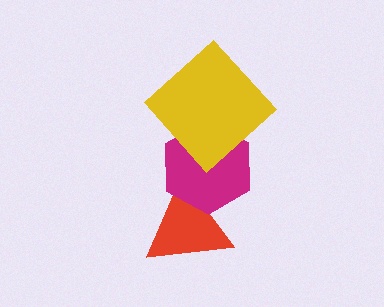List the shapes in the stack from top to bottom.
From top to bottom: the yellow diamond, the magenta hexagon, the red triangle.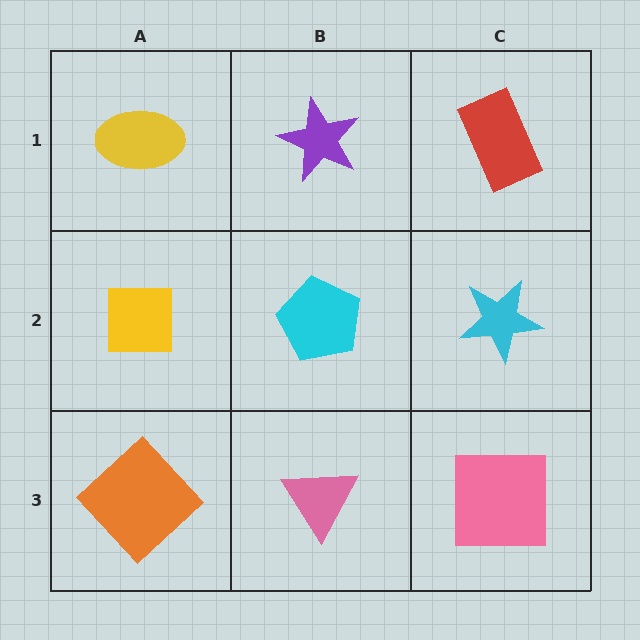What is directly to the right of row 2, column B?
A cyan star.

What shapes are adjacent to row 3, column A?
A yellow square (row 2, column A), a pink triangle (row 3, column B).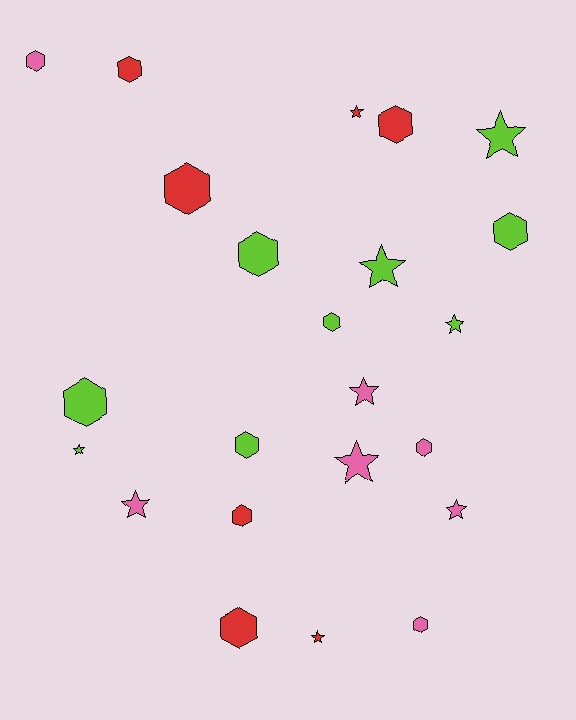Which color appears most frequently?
Lime, with 9 objects.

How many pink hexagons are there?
There are 3 pink hexagons.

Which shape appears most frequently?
Hexagon, with 13 objects.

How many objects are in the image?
There are 23 objects.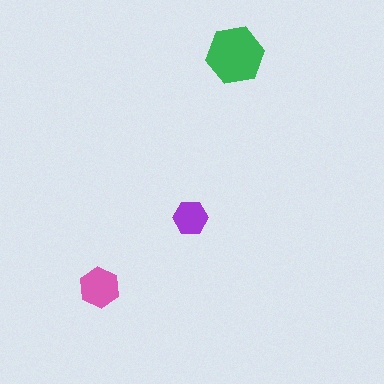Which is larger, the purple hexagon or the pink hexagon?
The pink one.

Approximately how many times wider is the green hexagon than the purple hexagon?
About 1.5 times wider.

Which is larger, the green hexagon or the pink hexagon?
The green one.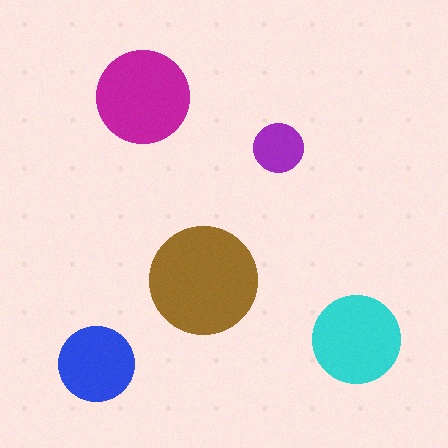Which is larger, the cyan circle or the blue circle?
The cyan one.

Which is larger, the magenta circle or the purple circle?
The magenta one.